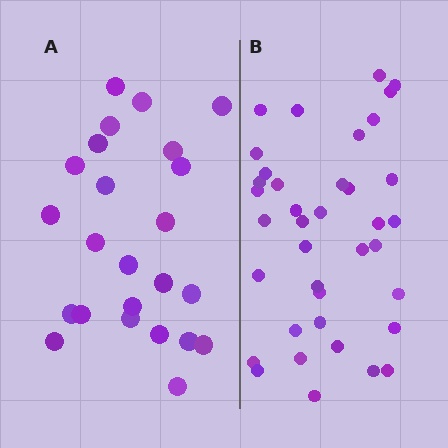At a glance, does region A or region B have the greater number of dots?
Region B (the right region) has more dots.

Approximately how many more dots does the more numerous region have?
Region B has approximately 15 more dots than region A.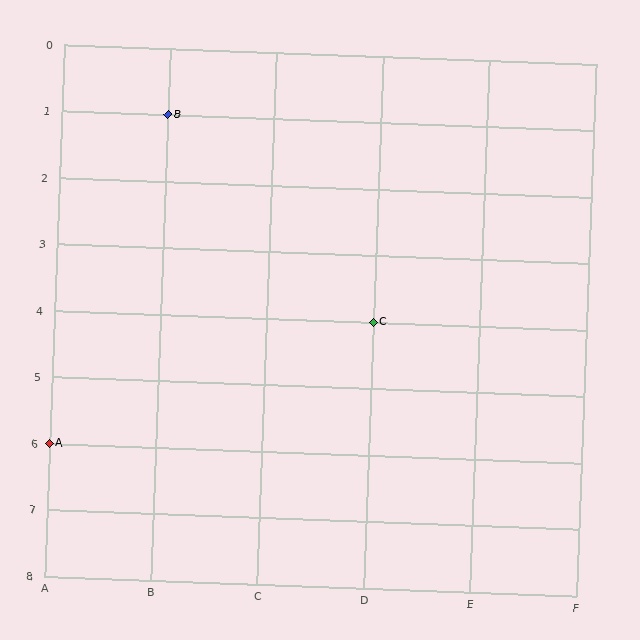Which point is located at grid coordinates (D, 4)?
Point C is at (D, 4).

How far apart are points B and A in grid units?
Points B and A are 1 column and 5 rows apart (about 5.1 grid units diagonally).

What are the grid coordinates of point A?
Point A is at grid coordinates (A, 6).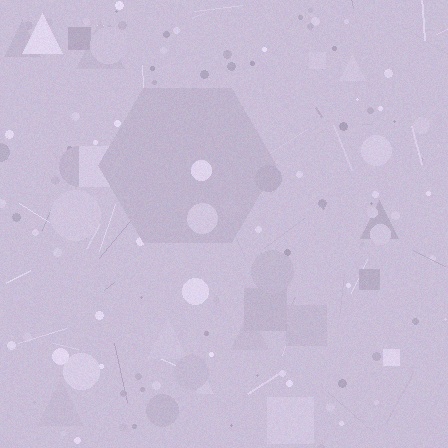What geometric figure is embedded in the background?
A hexagon is embedded in the background.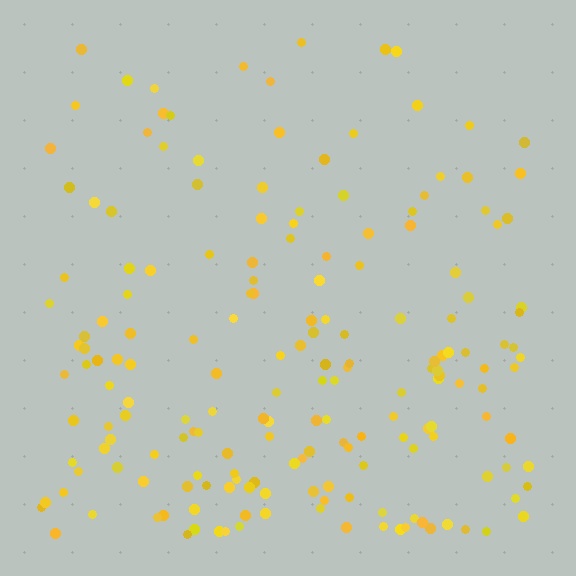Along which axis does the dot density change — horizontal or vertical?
Vertical.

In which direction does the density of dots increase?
From top to bottom, with the bottom side densest.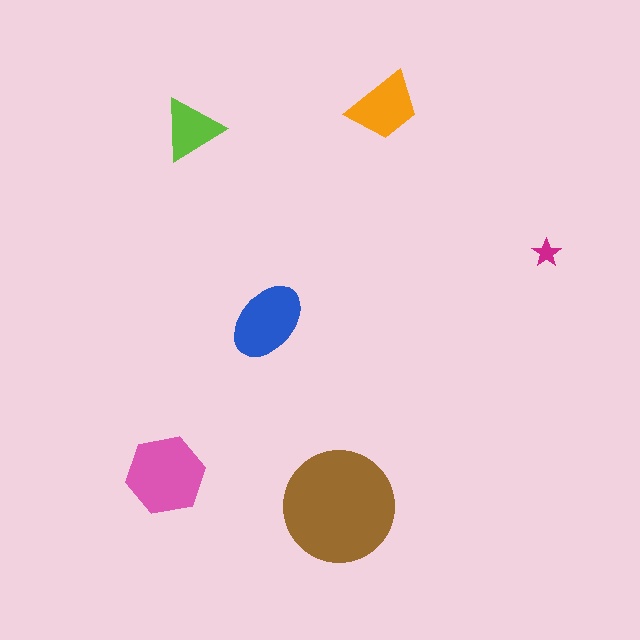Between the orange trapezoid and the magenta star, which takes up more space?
The orange trapezoid.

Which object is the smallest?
The magenta star.